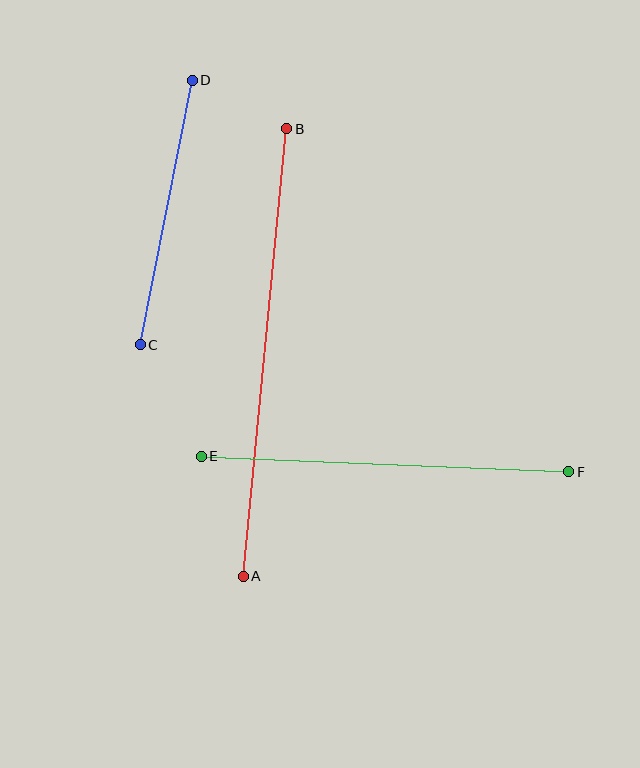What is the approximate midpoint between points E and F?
The midpoint is at approximately (385, 464) pixels.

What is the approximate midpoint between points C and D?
The midpoint is at approximately (166, 212) pixels.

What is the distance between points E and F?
The distance is approximately 368 pixels.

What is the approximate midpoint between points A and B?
The midpoint is at approximately (265, 353) pixels.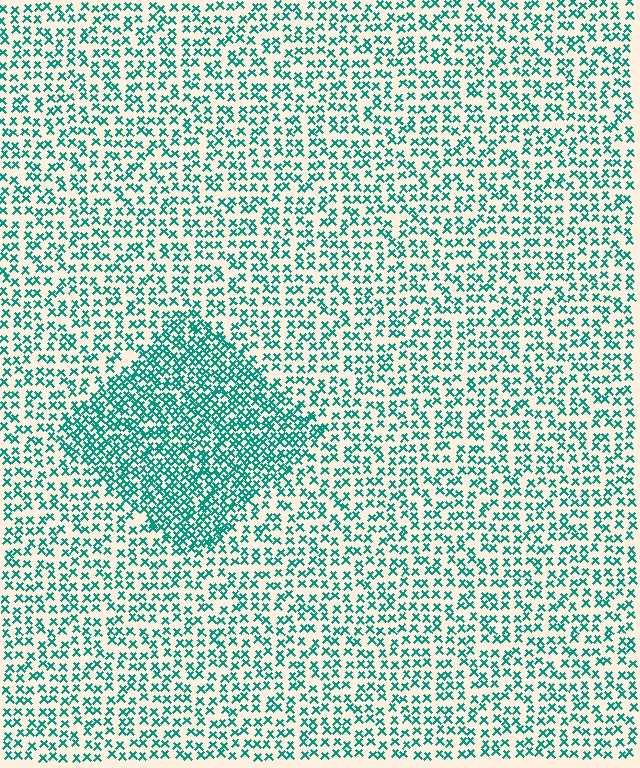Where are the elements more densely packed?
The elements are more densely packed inside the diamond boundary.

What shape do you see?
I see a diamond.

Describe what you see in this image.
The image contains small teal elements arranged at two different densities. A diamond-shaped region is visible where the elements are more densely packed than the surrounding area.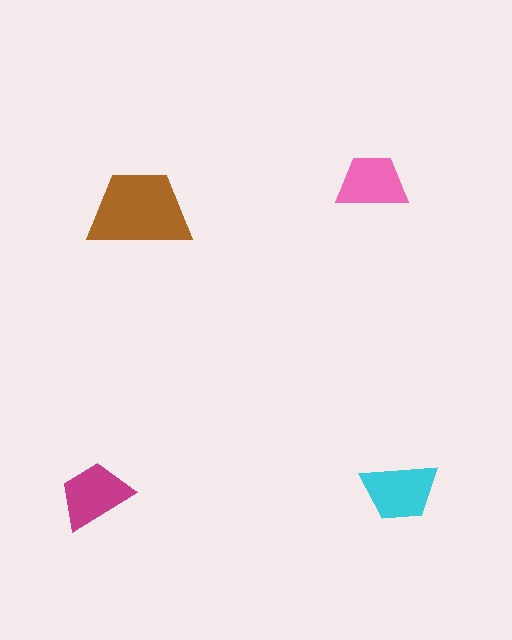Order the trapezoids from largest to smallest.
the brown one, the cyan one, the magenta one, the pink one.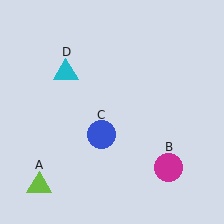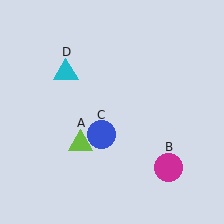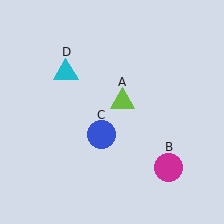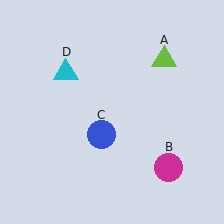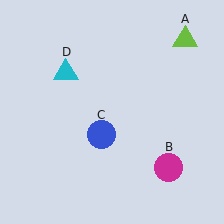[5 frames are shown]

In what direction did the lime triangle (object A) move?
The lime triangle (object A) moved up and to the right.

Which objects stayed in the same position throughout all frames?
Magenta circle (object B) and blue circle (object C) and cyan triangle (object D) remained stationary.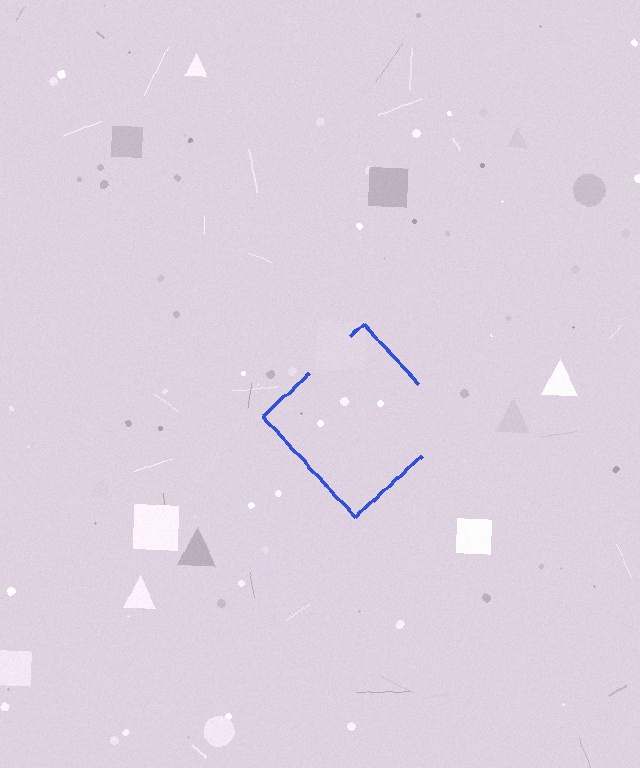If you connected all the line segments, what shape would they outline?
They would outline a diamond.